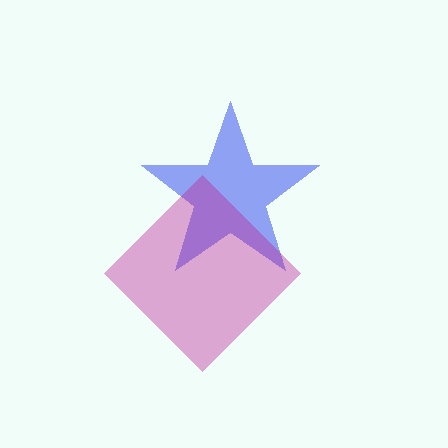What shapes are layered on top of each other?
The layered shapes are: a blue star, a magenta diamond.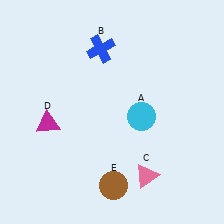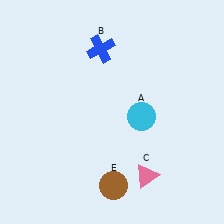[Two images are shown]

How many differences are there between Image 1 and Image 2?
There is 1 difference between the two images.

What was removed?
The magenta triangle (D) was removed in Image 2.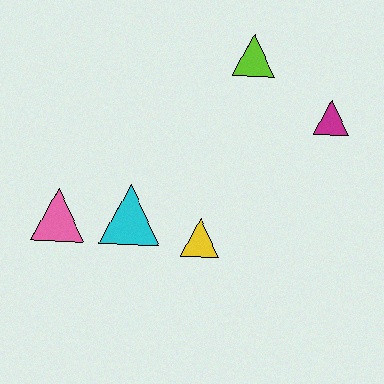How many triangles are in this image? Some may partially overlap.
There are 5 triangles.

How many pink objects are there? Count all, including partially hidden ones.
There is 1 pink object.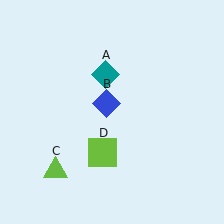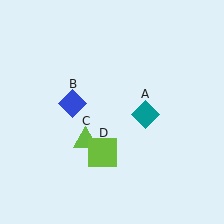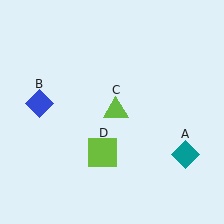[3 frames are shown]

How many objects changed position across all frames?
3 objects changed position: teal diamond (object A), blue diamond (object B), lime triangle (object C).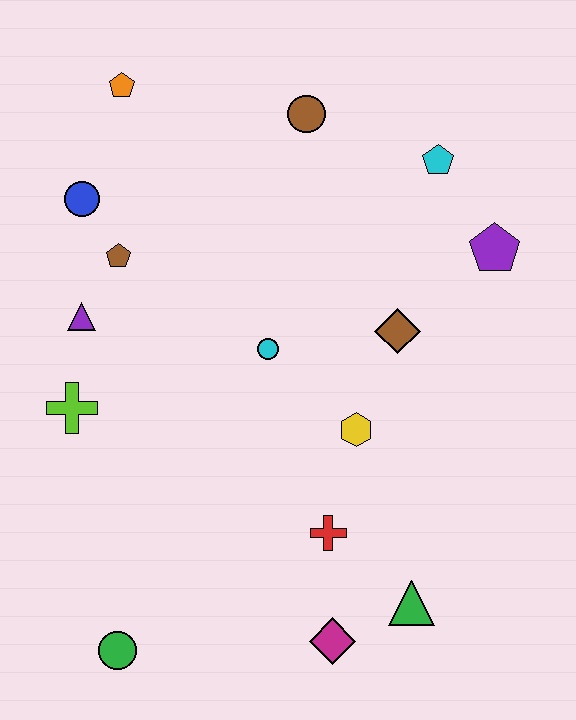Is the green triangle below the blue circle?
Yes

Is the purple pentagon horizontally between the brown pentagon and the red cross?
No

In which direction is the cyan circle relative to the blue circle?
The cyan circle is to the right of the blue circle.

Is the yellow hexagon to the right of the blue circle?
Yes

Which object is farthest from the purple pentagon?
The green circle is farthest from the purple pentagon.